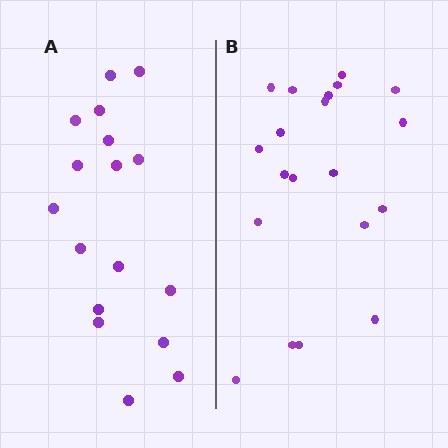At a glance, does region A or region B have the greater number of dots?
Region B (the right region) has more dots.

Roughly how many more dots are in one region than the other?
Region B has just a few more — roughly 2 or 3 more dots than region A.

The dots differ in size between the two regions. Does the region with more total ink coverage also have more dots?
No. Region A has more total ink coverage because its dots are larger, but region B actually contains more individual dots. Total area can be misleading — the number of items is what matters here.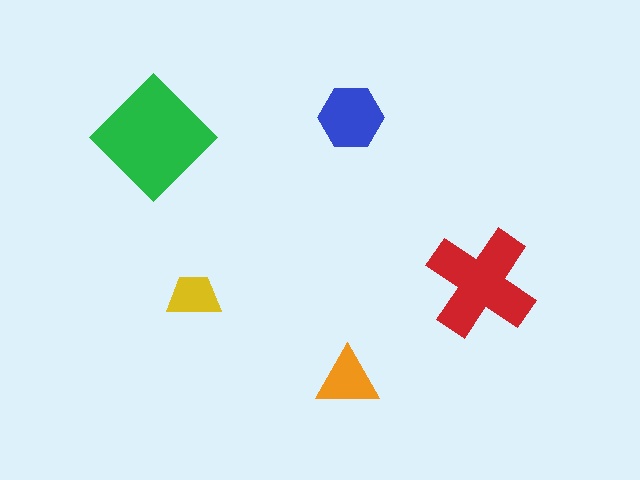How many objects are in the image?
There are 5 objects in the image.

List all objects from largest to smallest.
The green diamond, the red cross, the blue hexagon, the orange triangle, the yellow trapezoid.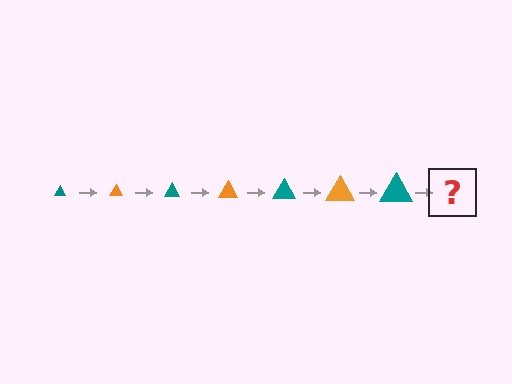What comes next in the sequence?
The next element should be an orange triangle, larger than the previous one.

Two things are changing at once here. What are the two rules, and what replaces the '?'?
The two rules are that the triangle grows larger each step and the color cycles through teal and orange. The '?' should be an orange triangle, larger than the previous one.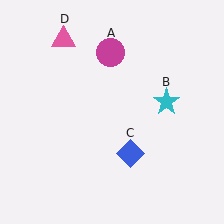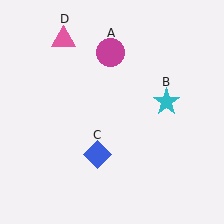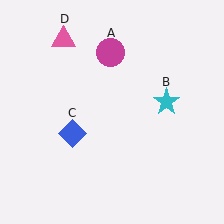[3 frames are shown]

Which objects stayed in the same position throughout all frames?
Magenta circle (object A) and cyan star (object B) and pink triangle (object D) remained stationary.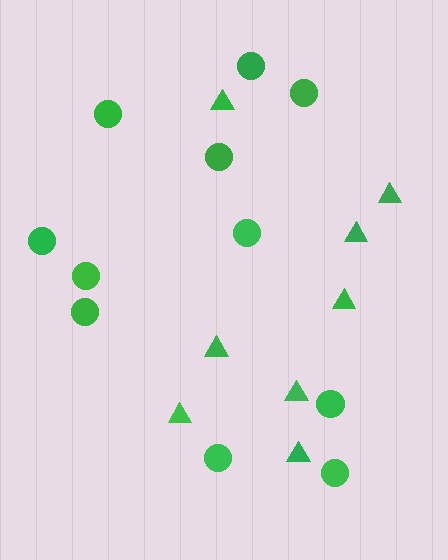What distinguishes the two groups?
There are 2 groups: one group of triangles (8) and one group of circles (11).